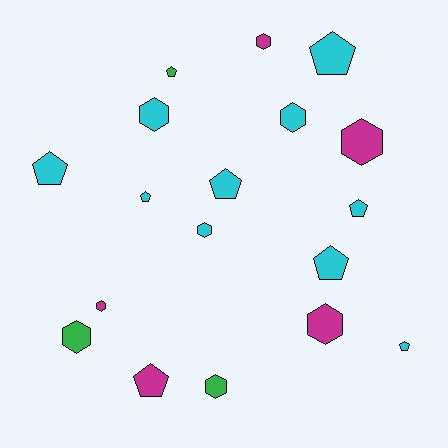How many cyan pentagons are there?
There are 7 cyan pentagons.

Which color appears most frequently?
Cyan, with 10 objects.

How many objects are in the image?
There are 18 objects.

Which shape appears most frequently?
Hexagon, with 9 objects.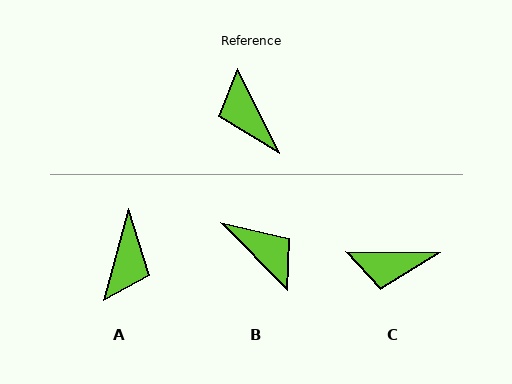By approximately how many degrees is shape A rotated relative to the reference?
Approximately 138 degrees counter-clockwise.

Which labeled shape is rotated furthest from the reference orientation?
B, about 162 degrees away.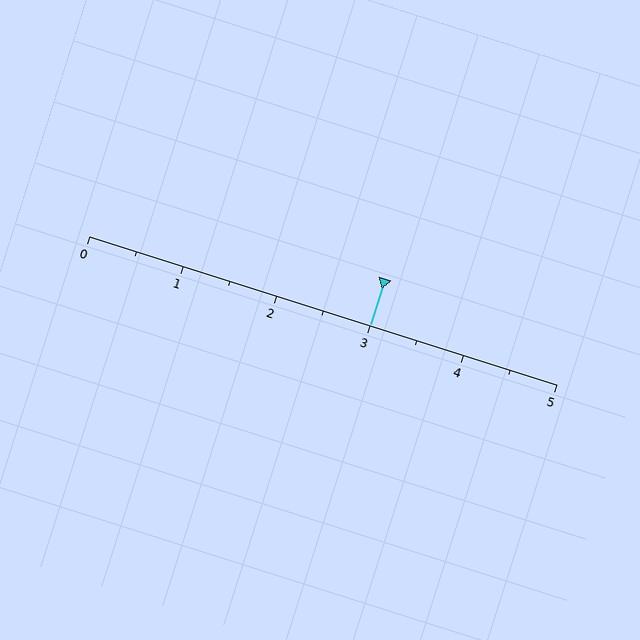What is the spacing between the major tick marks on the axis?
The major ticks are spaced 1 apart.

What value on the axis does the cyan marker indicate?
The marker indicates approximately 3.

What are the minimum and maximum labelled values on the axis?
The axis runs from 0 to 5.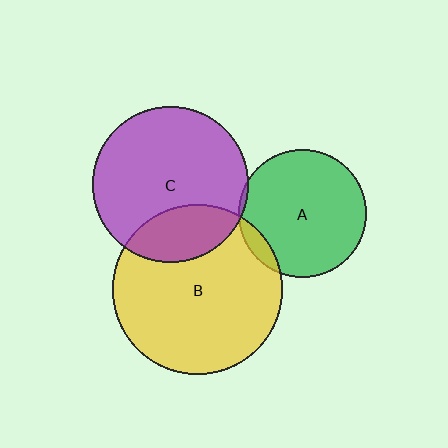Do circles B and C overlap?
Yes.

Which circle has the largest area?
Circle B (yellow).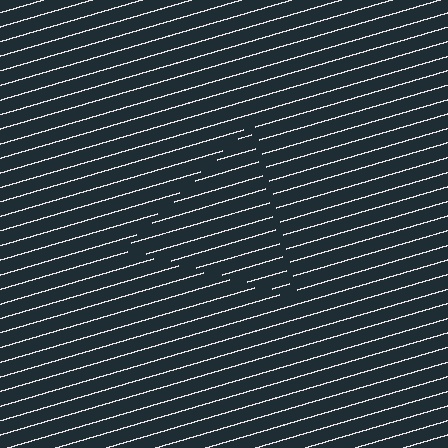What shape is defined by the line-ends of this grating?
An illusory triangle. The interior of the shape contains the same grating, shifted by half a period — the contour is defined by the phase discontinuity where line-ends from the inner and outer gratings abut.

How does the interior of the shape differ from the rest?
The interior of the shape contains the same grating, shifted by half a period — the contour is defined by the phase discontinuity where line-ends from the inner and outer gratings abut.